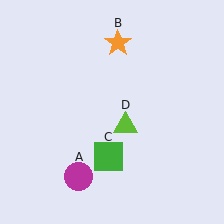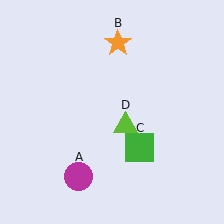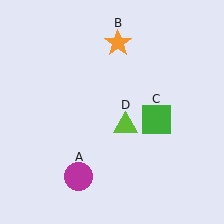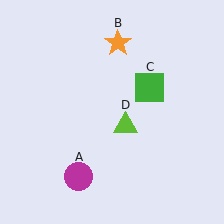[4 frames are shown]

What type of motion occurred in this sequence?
The green square (object C) rotated counterclockwise around the center of the scene.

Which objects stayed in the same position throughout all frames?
Magenta circle (object A) and orange star (object B) and lime triangle (object D) remained stationary.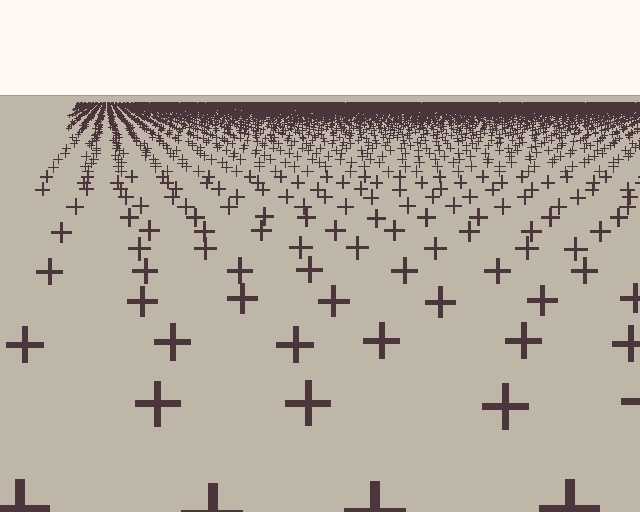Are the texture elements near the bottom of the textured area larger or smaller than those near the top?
Larger. Near the bottom, elements are closer to the viewer and appear at a bigger on-screen size.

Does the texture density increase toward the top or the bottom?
Density increases toward the top.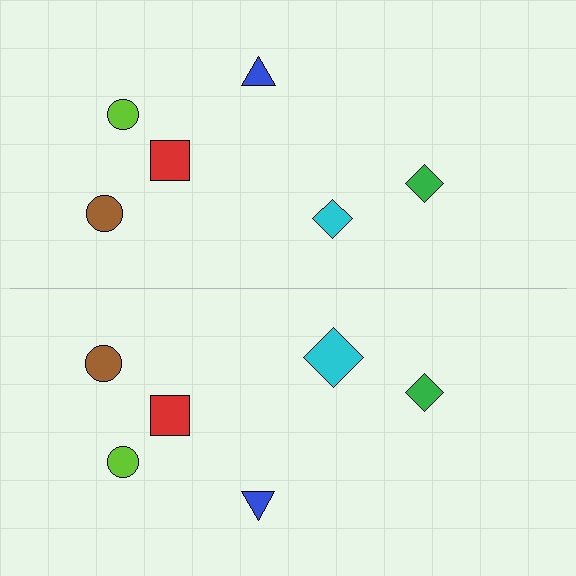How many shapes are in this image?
There are 12 shapes in this image.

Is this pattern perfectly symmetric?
No, the pattern is not perfectly symmetric. The cyan diamond on the bottom side has a different size than its mirror counterpart.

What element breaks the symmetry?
The cyan diamond on the bottom side has a different size than its mirror counterpart.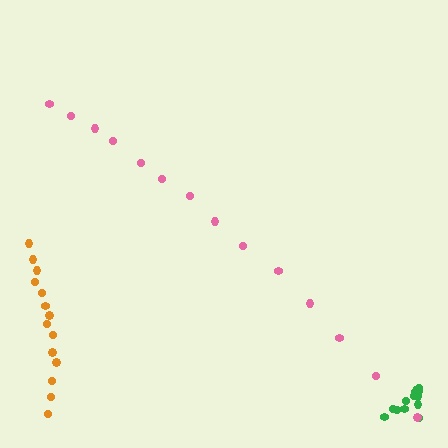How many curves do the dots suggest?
There are 3 distinct paths.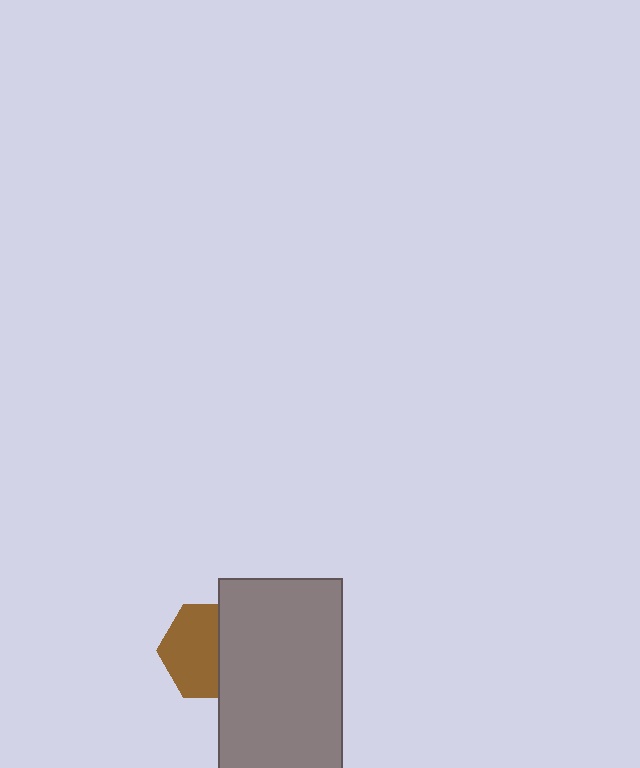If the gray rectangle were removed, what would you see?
You would see the complete brown hexagon.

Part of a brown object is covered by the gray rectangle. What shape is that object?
It is a hexagon.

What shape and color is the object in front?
The object in front is a gray rectangle.